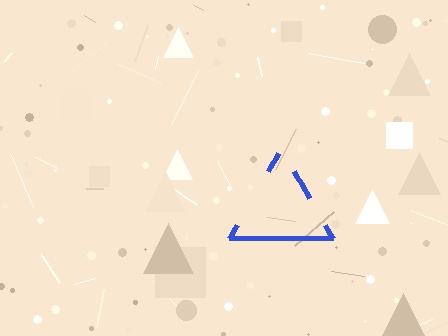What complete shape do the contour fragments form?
The contour fragments form a triangle.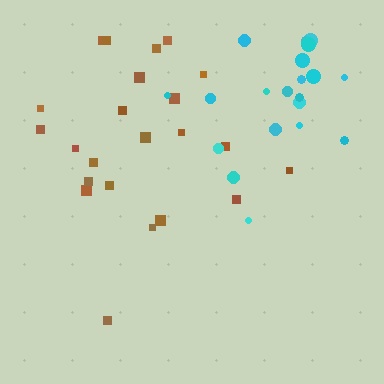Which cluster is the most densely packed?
Cyan.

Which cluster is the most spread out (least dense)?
Brown.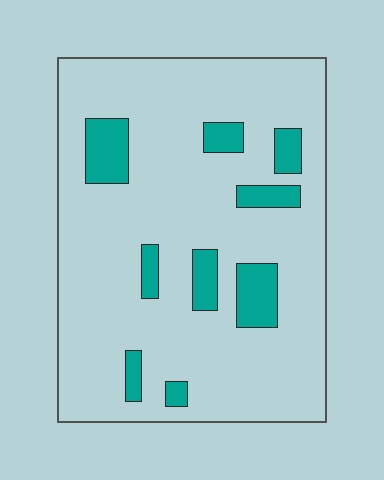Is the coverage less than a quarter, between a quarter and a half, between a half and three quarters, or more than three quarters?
Less than a quarter.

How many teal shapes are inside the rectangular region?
9.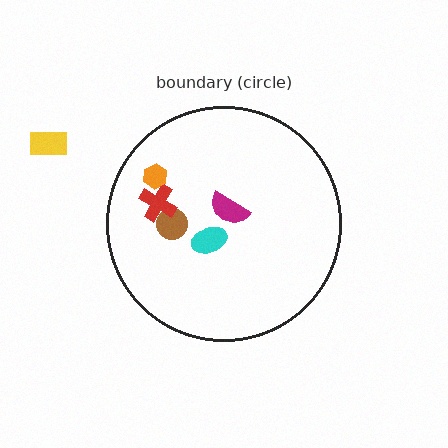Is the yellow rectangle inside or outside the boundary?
Outside.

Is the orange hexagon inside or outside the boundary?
Inside.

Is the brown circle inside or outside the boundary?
Inside.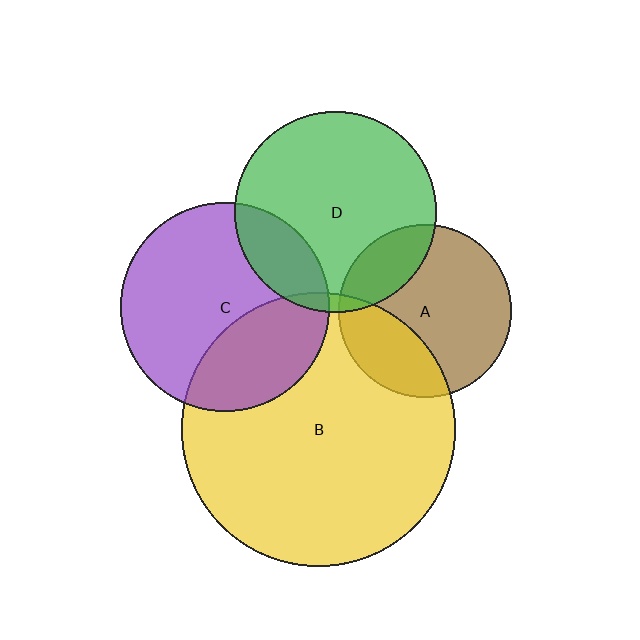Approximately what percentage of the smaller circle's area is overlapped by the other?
Approximately 30%.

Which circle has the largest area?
Circle B (yellow).